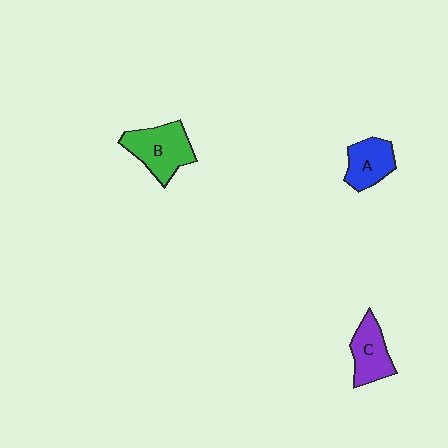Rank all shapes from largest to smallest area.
From largest to smallest: B (green), C (purple), A (blue).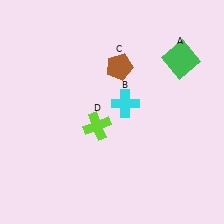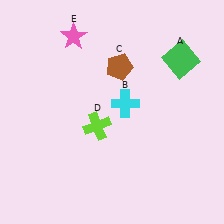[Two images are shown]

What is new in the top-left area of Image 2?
A pink star (E) was added in the top-left area of Image 2.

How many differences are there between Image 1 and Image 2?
There is 1 difference between the two images.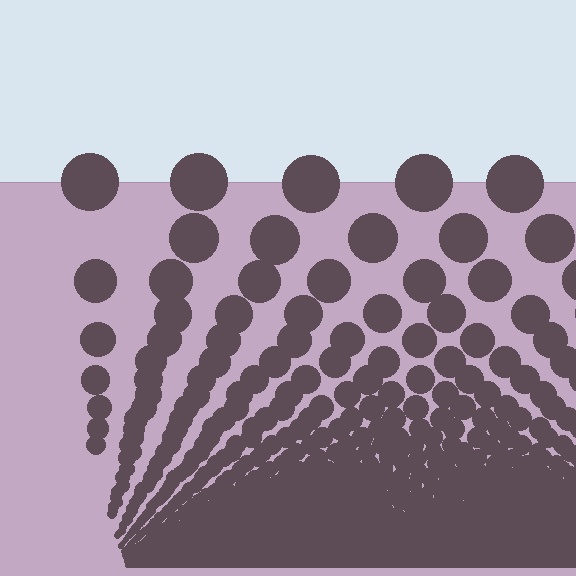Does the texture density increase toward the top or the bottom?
Density increases toward the bottom.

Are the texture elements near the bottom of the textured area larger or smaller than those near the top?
Smaller. The gradient is inverted — elements near the bottom are smaller and denser.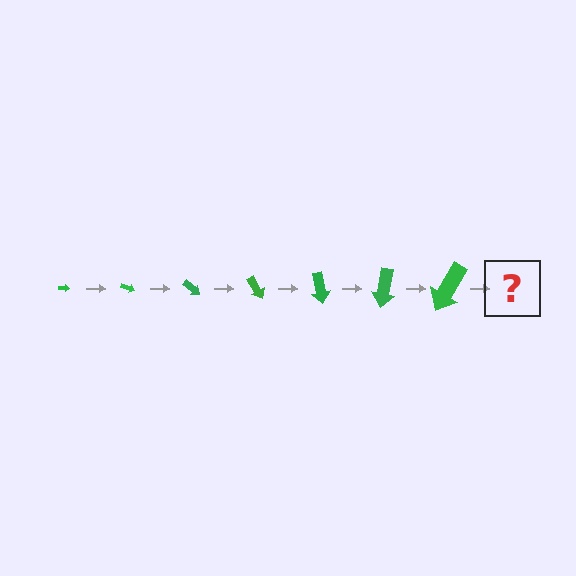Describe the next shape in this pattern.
It should be an arrow, larger than the previous one and rotated 140 degrees from the start.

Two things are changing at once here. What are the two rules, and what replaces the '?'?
The two rules are that the arrow grows larger each step and it rotates 20 degrees each step. The '?' should be an arrow, larger than the previous one and rotated 140 degrees from the start.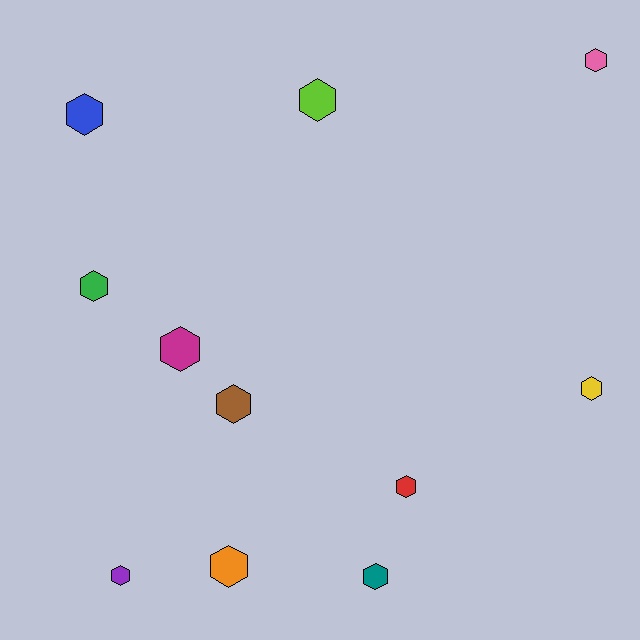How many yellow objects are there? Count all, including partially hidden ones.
There is 1 yellow object.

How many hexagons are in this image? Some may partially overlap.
There are 11 hexagons.